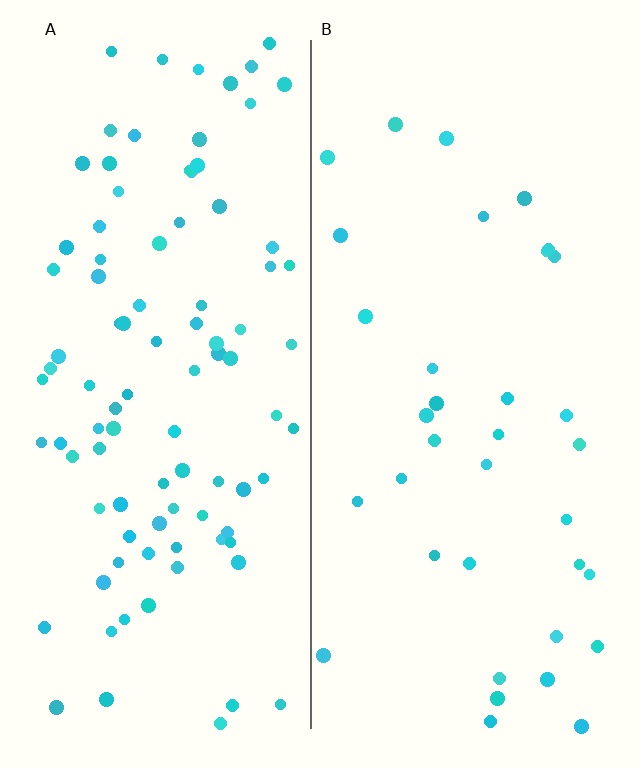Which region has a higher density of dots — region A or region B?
A (the left).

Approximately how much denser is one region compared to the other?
Approximately 2.7× — region A over region B.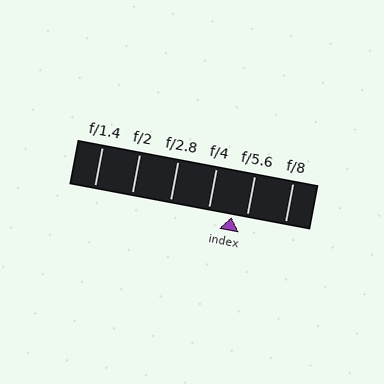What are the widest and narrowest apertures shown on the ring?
The widest aperture shown is f/1.4 and the narrowest is f/8.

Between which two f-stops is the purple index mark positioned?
The index mark is between f/4 and f/5.6.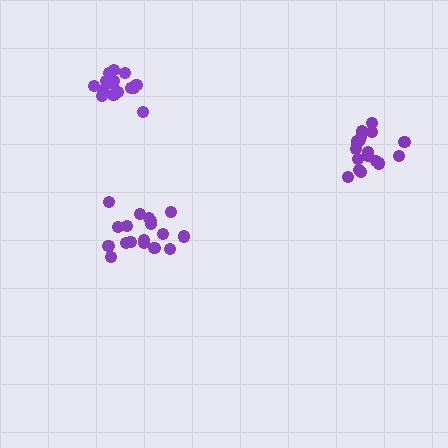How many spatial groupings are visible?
There are 3 spatial groupings.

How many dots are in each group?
Group 1: 18 dots, Group 2: 18 dots, Group 3: 15 dots (51 total).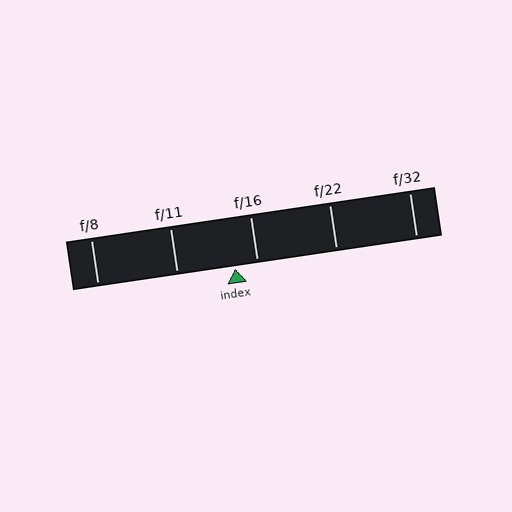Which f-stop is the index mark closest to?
The index mark is closest to f/16.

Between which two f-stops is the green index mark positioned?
The index mark is between f/11 and f/16.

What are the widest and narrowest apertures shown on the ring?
The widest aperture shown is f/8 and the narrowest is f/32.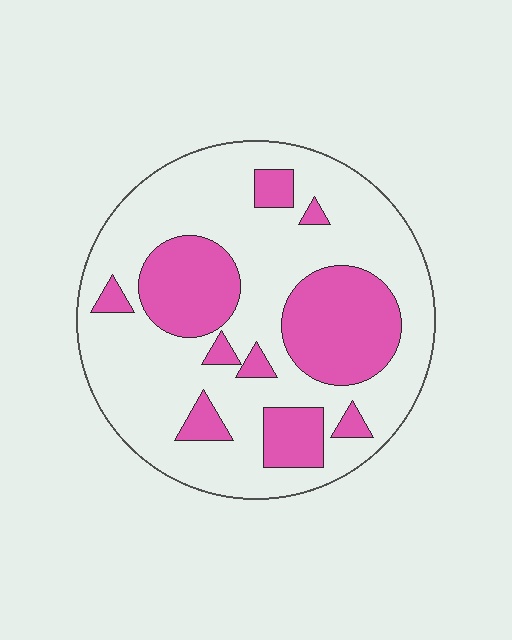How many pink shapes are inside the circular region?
10.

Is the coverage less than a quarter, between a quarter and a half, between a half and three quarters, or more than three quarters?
Between a quarter and a half.